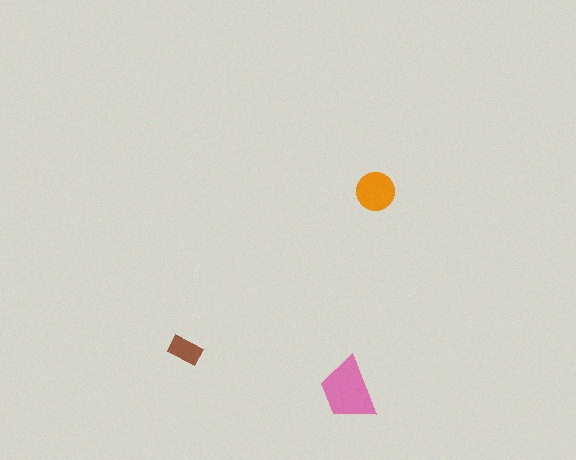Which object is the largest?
The pink trapezoid.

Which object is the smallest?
The brown rectangle.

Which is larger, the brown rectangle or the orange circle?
The orange circle.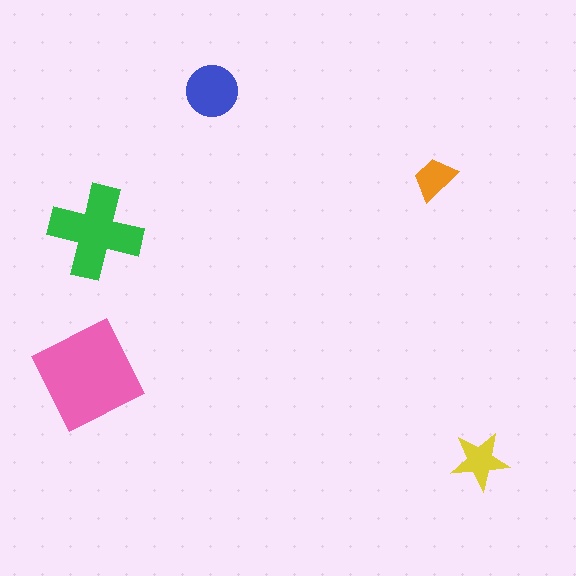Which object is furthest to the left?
The pink square is leftmost.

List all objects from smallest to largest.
The orange trapezoid, the yellow star, the blue circle, the green cross, the pink square.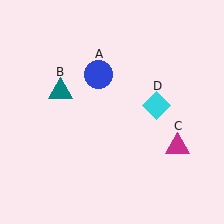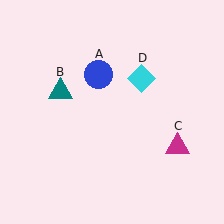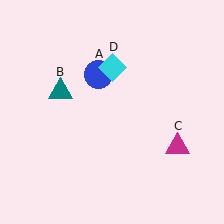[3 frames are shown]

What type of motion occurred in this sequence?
The cyan diamond (object D) rotated counterclockwise around the center of the scene.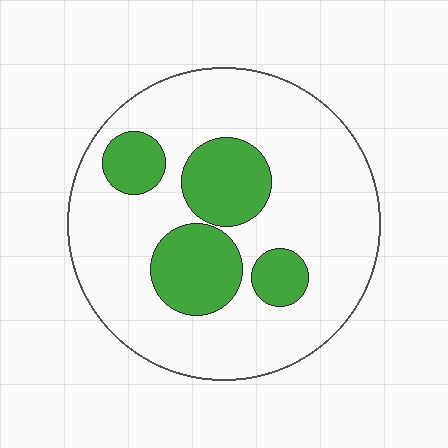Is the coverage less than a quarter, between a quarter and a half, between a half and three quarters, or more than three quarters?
Less than a quarter.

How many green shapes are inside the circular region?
4.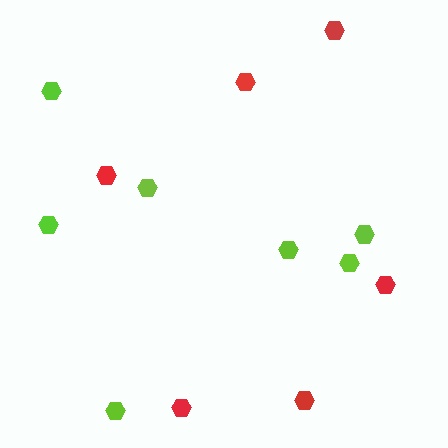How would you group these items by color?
There are 2 groups: one group of red hexagons (6) and one group of lime hexagons (7).